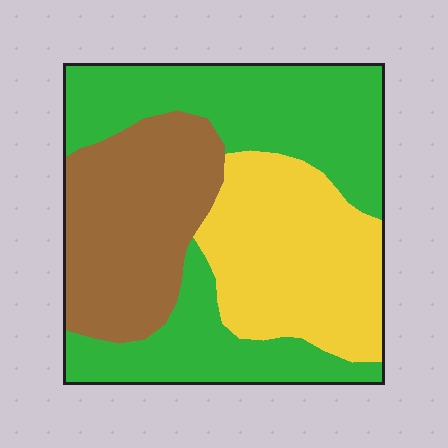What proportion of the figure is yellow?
Yellow covers about 30% of the figure.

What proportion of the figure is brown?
Brown takes up about one quarter (1/4) of the figure.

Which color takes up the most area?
Green, at roughly 45%.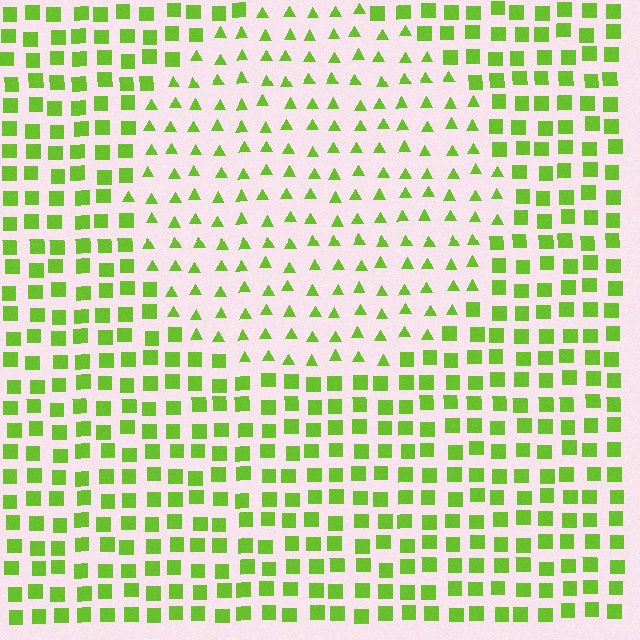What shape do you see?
I see a circle.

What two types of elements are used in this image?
The image uses triangles inside the circle region and squares outside it.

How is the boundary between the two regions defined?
The boundary is defined by a change in element shape: triangles inside vs. squares outside. All elements share the same color and spacing.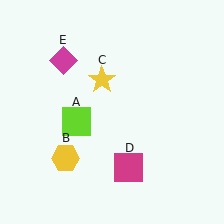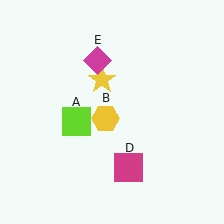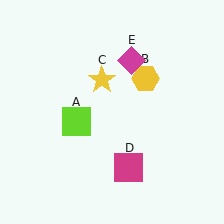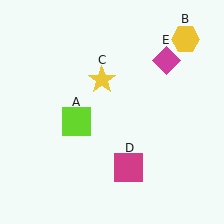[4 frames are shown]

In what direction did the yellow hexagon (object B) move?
The yellow hexagon (object B) moved up and to the right.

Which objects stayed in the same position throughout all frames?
Lime square (object A) and yellow star (object C) and magenta square (object D) remained stationary.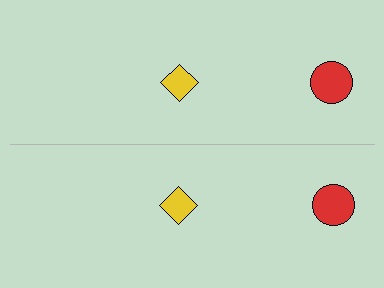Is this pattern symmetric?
Yes, this pattern has bilateral (reflection) symmetry.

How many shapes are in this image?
There are 4 shapes in this image.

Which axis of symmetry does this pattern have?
The pattern has a horizontal axis of symmetry running through the center of the image.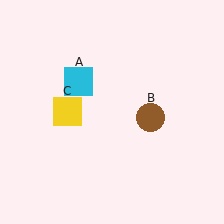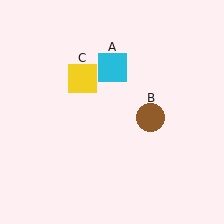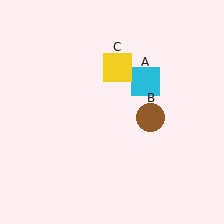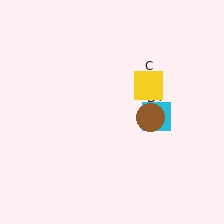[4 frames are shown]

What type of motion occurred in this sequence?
The cyan square (object A), yellow square (object C) rotated clockwise around the center of the scene.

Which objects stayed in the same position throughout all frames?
Brown circle (object B) remained stationary.